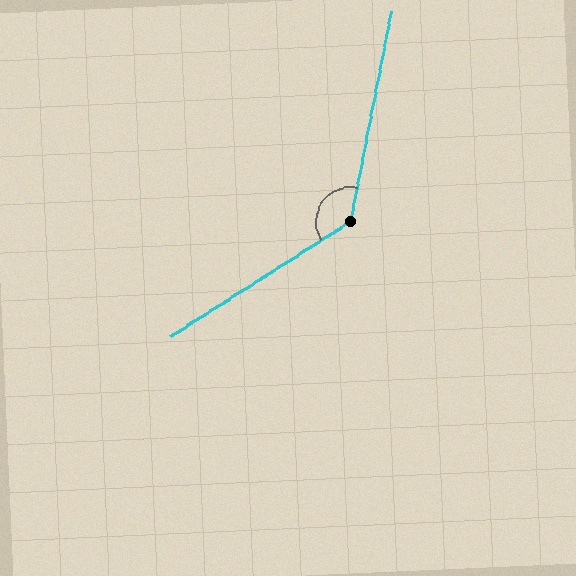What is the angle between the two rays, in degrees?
Approximately 134 degrees.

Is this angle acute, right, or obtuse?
It is obtuse.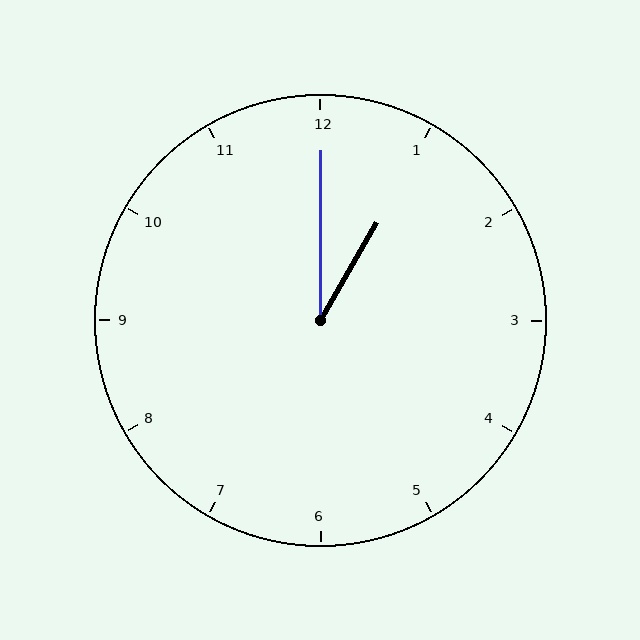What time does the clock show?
1:00.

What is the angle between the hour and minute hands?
Approximately 30 degrees.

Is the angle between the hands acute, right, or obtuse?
It is acute.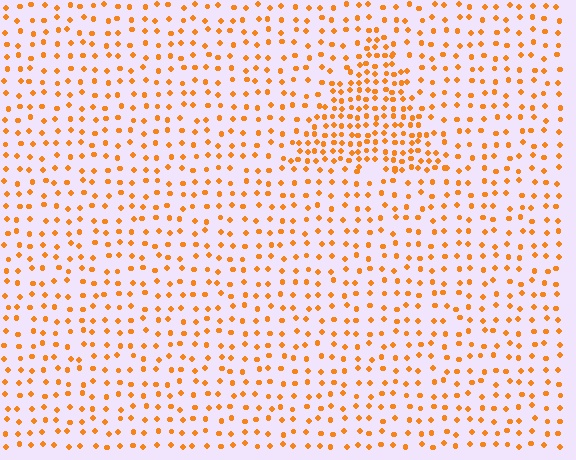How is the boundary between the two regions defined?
The boundary is defined by a change in element density (approximately 2.1x ratio). All elements are the same color, size, and shape.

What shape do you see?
I see a triangle.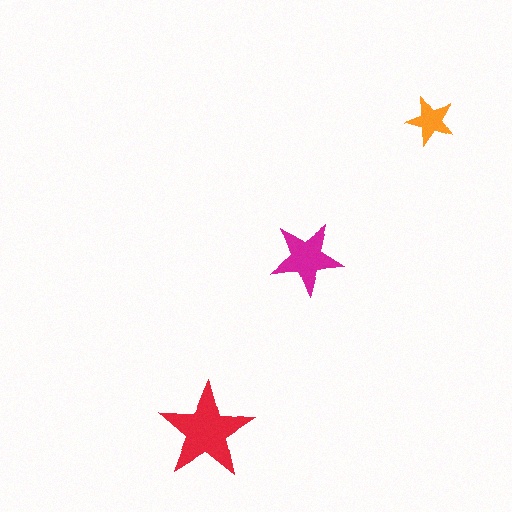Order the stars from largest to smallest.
the red one, the magenta one, the orange one.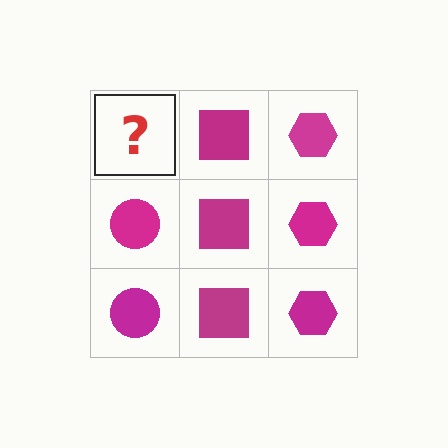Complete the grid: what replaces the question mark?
The question mark should be replaced with a magenta circle.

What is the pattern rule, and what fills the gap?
The rule is that each column has a consistent shape. The gap should be filled with a magenta circle.